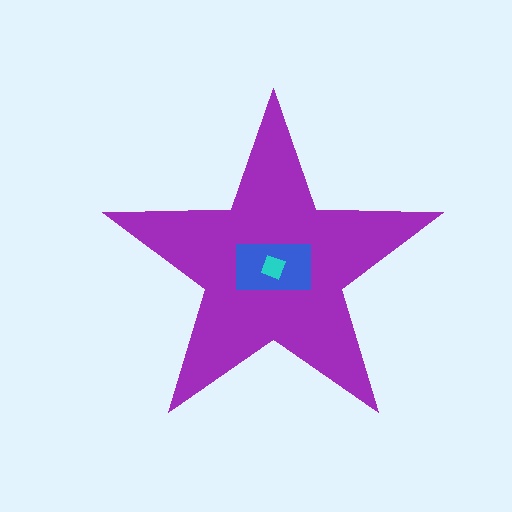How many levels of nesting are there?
3.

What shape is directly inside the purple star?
The blue rectangle.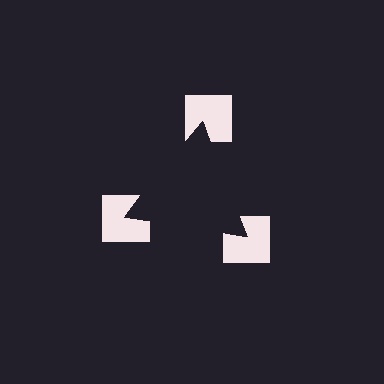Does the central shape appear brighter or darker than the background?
It typically appears slightly darker than the background, even though no actual brightness change is drawn.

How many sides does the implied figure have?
3 sides.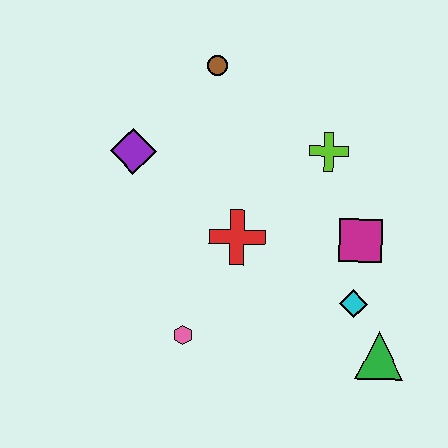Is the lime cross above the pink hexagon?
Yes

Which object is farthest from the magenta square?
The purple diamond is farthest from the magenta square.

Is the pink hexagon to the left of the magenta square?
Yes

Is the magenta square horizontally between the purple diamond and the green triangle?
Yes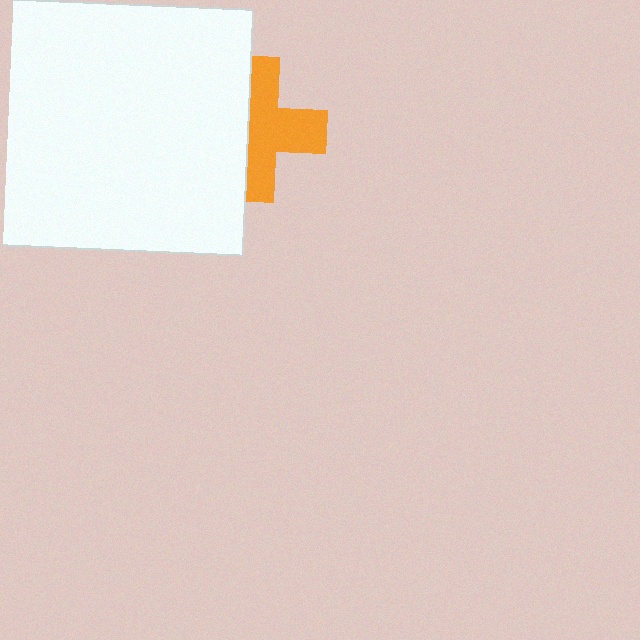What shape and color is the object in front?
The object in front is a white square.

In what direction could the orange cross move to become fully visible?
The orange cross could move right. That would shift it out from behind the white square entirely.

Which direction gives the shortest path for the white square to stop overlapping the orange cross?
Moving left gives the shortest separation.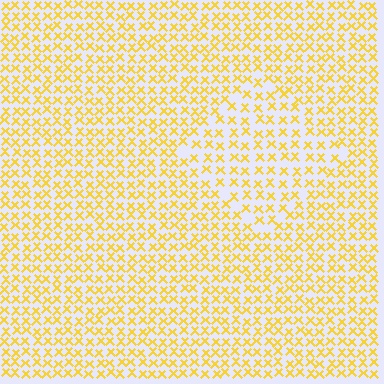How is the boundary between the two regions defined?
The boundary is defined by a change in element density (approximately 1.4x ratio). All elements are the same color, size, and shape.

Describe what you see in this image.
The image contains small yellow elements arranged at two different densities. A diamond-shaped region is visible where the elements are less densely packed than the surrounding area.